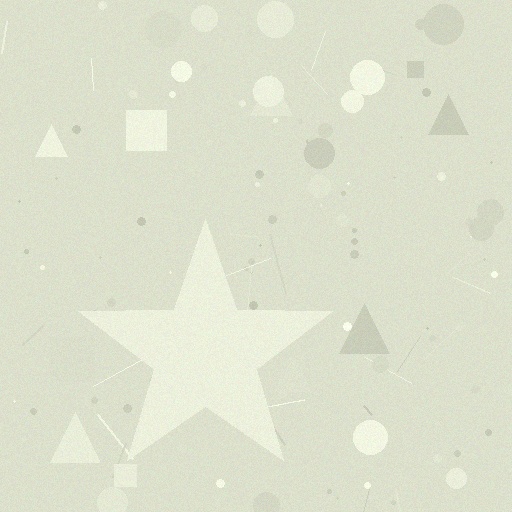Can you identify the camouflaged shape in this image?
The camouflaged shape is a star.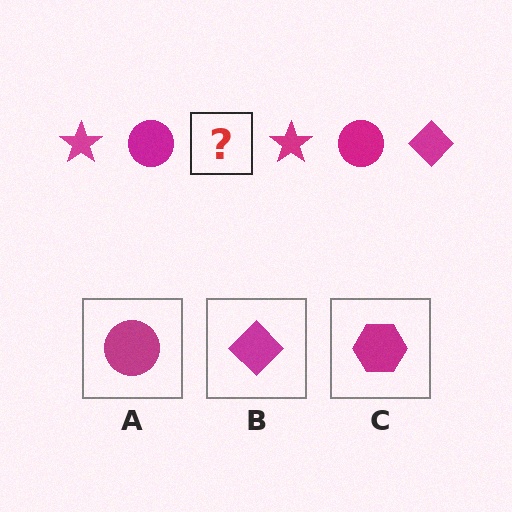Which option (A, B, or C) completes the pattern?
B.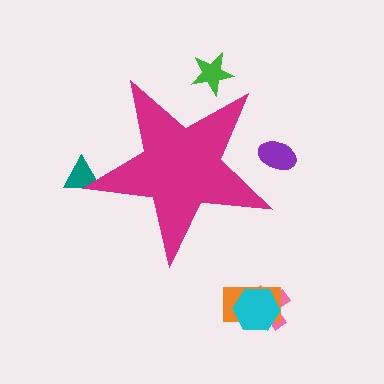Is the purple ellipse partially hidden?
Yes, the purple ellipse is partially hidden behind the magenta star.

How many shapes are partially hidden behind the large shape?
3 shapes are partially hidden.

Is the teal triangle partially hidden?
Yes, the teal triangle is partially hidden behind the magenta star.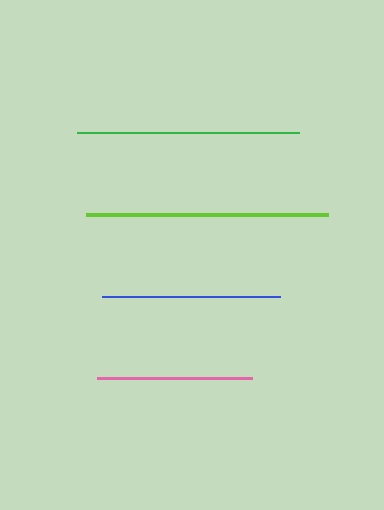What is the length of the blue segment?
The blue segment is approximately 178 pixels long.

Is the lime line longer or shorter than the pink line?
The lime line is longer than the pink line.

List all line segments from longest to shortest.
From longest to shortest: lime, green, blue, pink.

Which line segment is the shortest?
The pink line is the shortest at approximately 155 pixels.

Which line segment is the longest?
The lime line is the longest at approximately 242 pixels.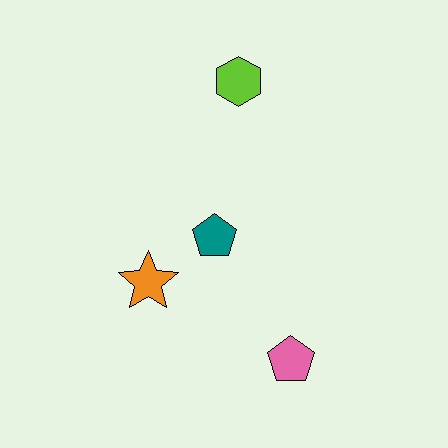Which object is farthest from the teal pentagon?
The lime hexagon is farthest from the teal pentagon.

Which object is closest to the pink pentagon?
The teal pentagon is closest to the pink pentagon.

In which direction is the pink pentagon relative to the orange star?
The pink pentagon is to the right of the orange star.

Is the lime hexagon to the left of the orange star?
No